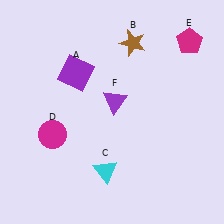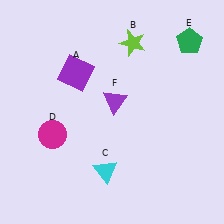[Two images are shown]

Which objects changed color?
B changed from brown to lime. E changed from magenta to green.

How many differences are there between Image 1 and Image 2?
There are 2 differences between the two images.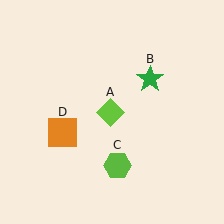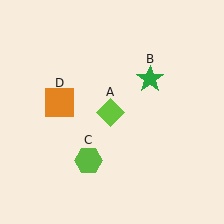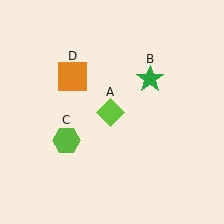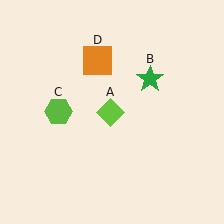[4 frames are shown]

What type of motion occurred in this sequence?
The lime hexagon (object C), orange square (object D) rotated clockwise around the center of the scene.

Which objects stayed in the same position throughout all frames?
Lime diamond (object A) and green star (object B) remained stationary.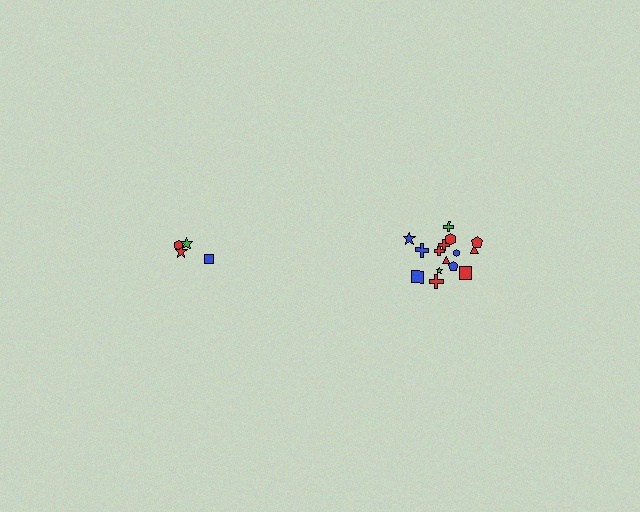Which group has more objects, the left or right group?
The right group.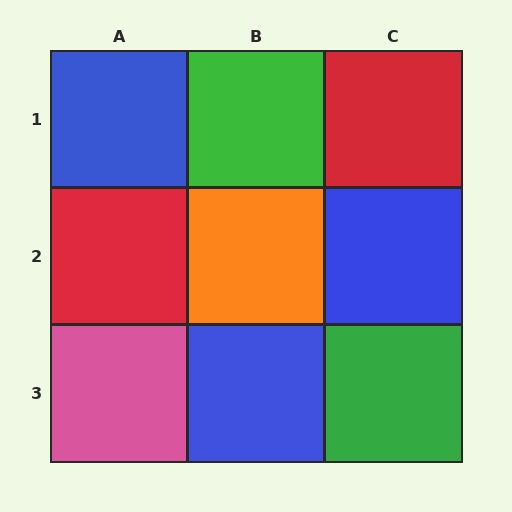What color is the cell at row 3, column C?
Green.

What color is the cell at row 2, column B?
Orange.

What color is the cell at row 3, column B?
Blue.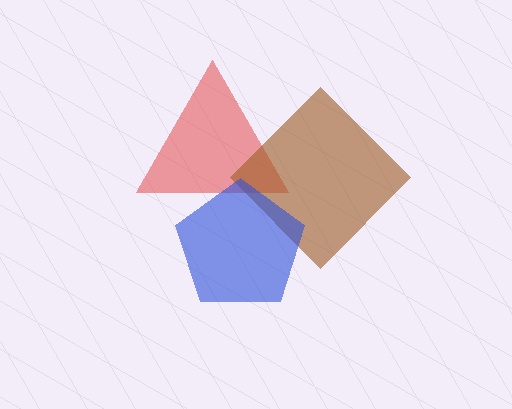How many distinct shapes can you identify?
There are 3 distinct shapes: a red triangle, a brown diamond, a blue pentagon.